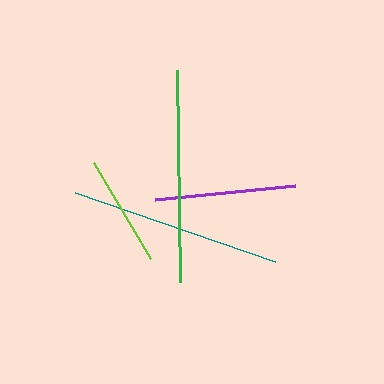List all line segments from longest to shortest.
From longest to shortest: green, teal, purple, lime.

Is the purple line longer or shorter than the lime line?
The purple line is longer than the lime line.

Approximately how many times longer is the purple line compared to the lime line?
The purple line is approximately 1.3 times the length of the lime line.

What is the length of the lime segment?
The lime segment is approximately 112 pixels long.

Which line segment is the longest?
The green line is the longest at approximately 212 pixels.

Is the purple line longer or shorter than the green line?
The green line is longer than the purple line.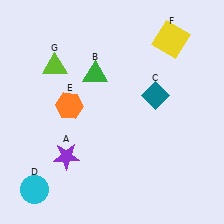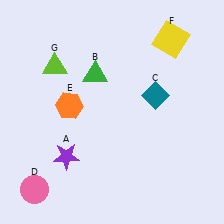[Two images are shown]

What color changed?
The circle (D) changed from cyan in Image 1 to pink in Image 2.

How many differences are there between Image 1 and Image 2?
There is 1 difference between the two images.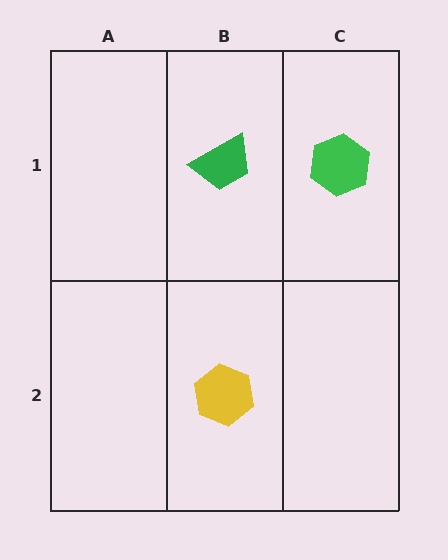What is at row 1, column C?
A green hexagon.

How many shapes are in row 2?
1 shape.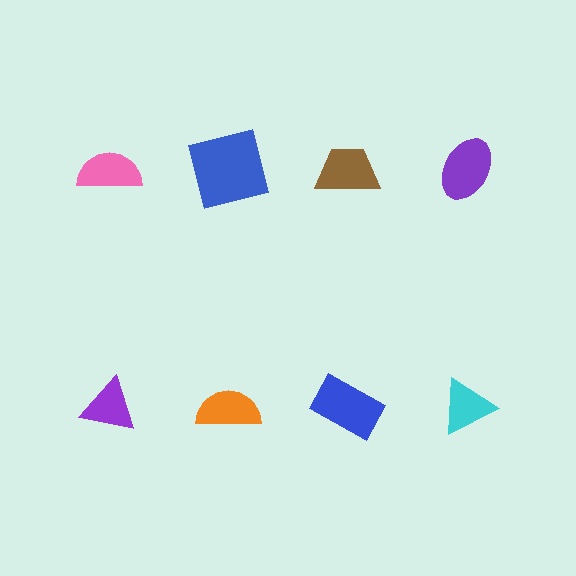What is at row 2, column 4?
A cyan triangle.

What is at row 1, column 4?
A purple ellipse.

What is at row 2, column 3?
A blue rectangle.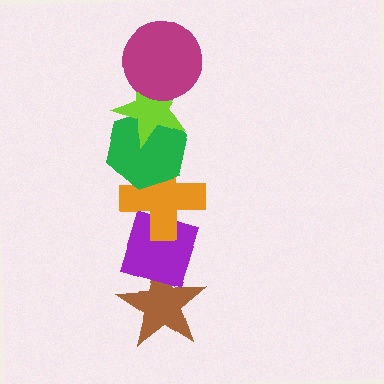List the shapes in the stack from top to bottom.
From top to bottom: the magenta circle, the lime star, the green hexagon, the orange cross, the purple diamond, the brown star.